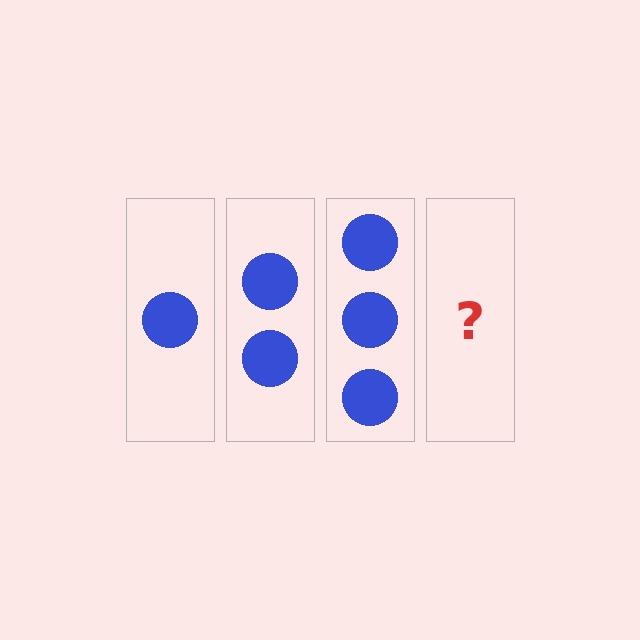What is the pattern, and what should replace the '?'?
The pattern is that each step adds one more circle. The '?' should be 4 circles.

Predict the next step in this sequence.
The next step is 4 circles.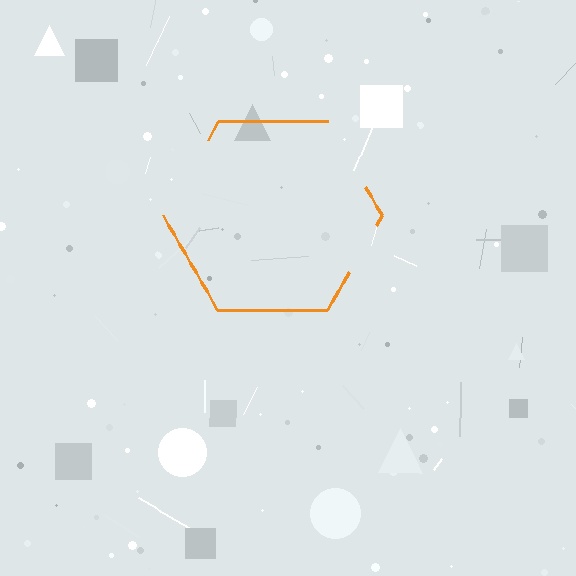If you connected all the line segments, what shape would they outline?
They would outline a hexagon.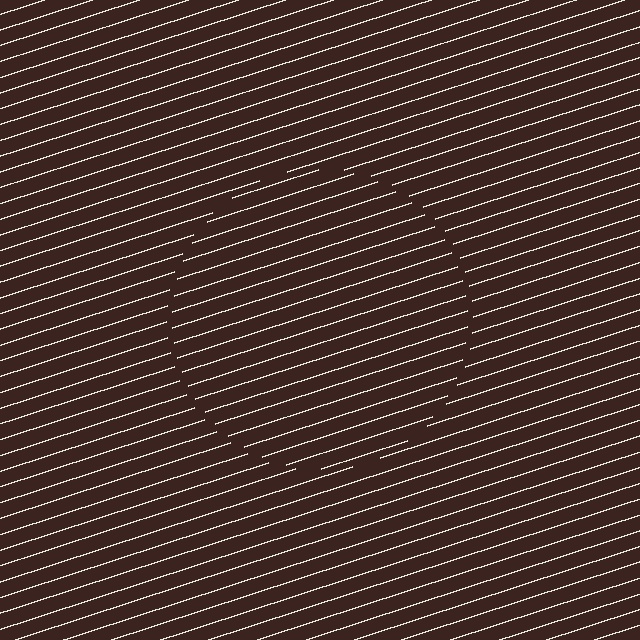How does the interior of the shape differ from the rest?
The interior of the shape contains the same grating, shifted by half a period — the contour is defined by the phase discontinuity where line-ends from the inner and outer gratings abut.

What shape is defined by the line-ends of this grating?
An illusory circle. The interior of the shape contains the same grating, shifted by half a period — the contour is defined by the phase discontinuity where line-ends from the inner and outer gratings abut.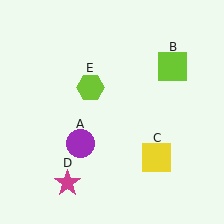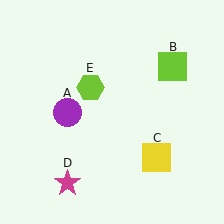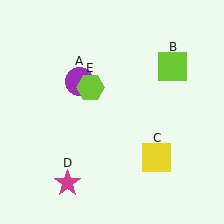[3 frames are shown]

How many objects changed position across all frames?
1 object changed position: purple circle (object A).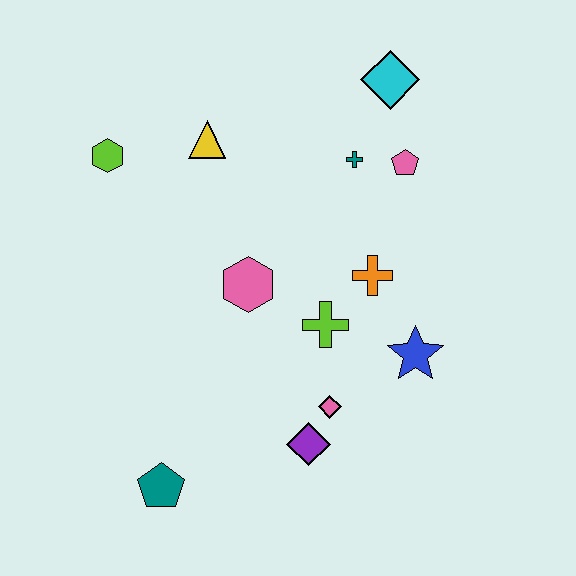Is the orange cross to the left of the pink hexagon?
No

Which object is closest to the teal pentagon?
The purple diamond is closest to the teal pentagon.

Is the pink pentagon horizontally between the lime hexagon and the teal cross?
No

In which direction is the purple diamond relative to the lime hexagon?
The purple diamond is below the lime hexagon.